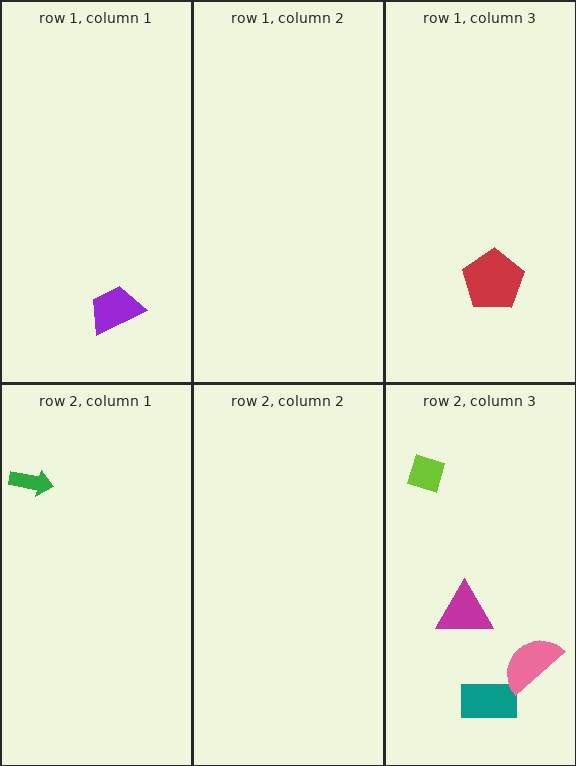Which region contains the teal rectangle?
The row 2, column 3 region.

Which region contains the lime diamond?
The row 2, column 3 region.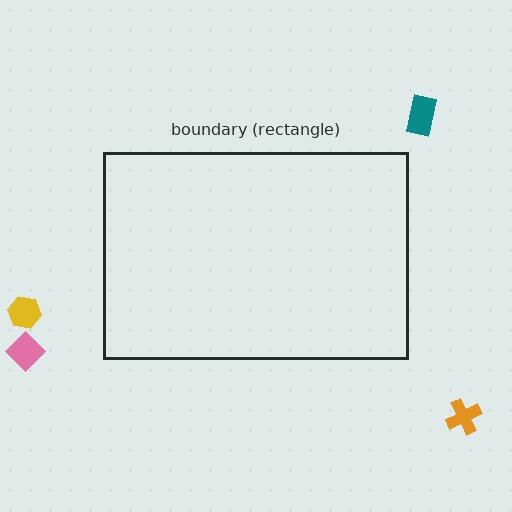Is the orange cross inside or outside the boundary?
Outside.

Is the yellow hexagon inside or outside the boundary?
Outside.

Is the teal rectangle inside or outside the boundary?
Outside.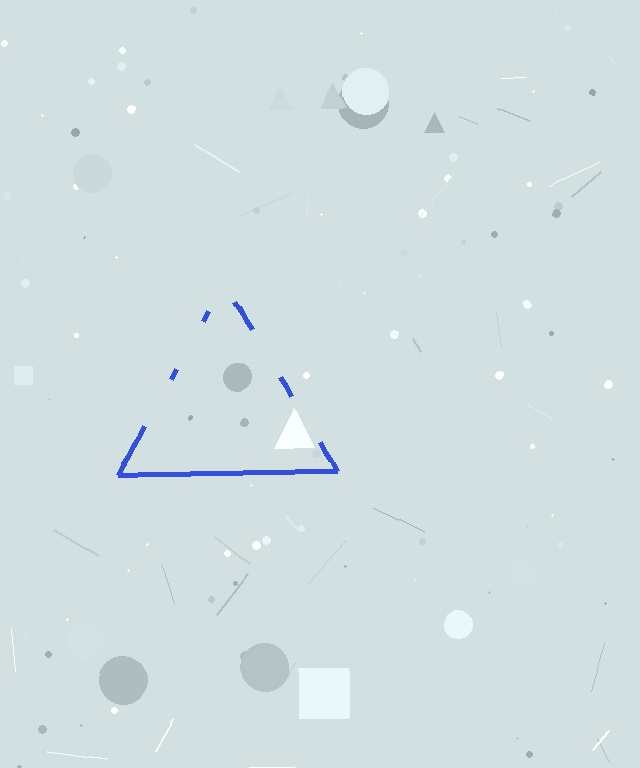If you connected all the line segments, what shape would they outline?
They would outline a triangle.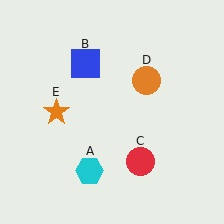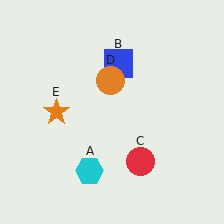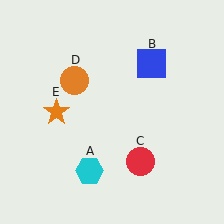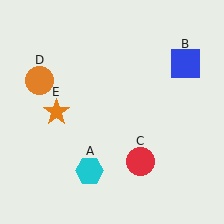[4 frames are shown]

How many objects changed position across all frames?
2 objects changed position: blue square (object B), orange circle (object D).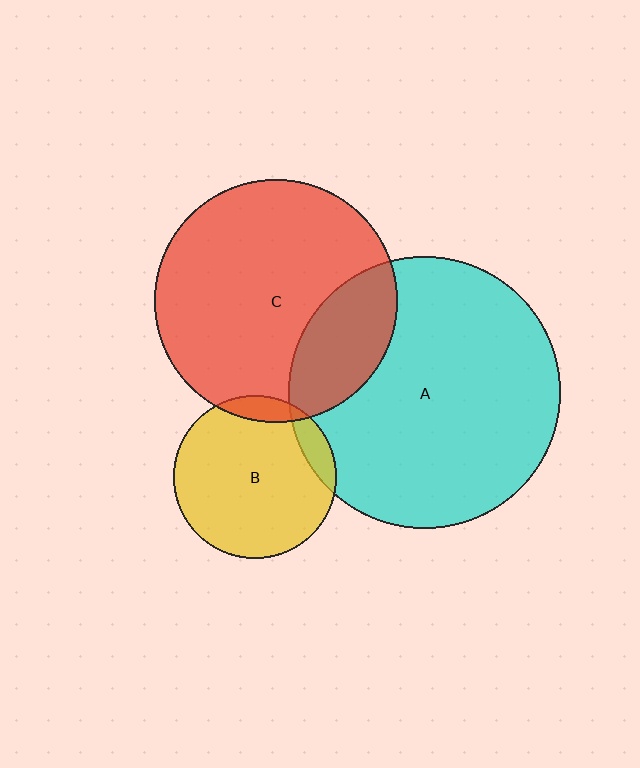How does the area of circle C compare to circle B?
Approximately 2.2 times.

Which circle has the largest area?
Circle A (cyan).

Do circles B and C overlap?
Yes.